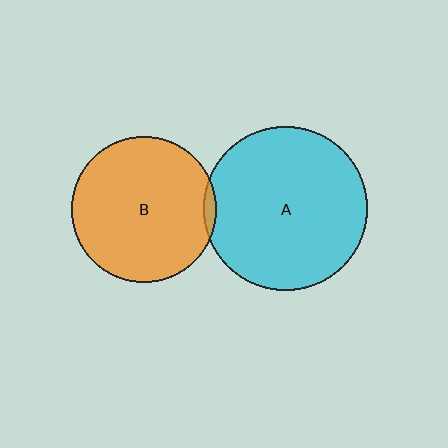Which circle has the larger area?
Circle A (cyan).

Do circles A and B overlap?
Yes.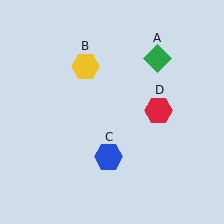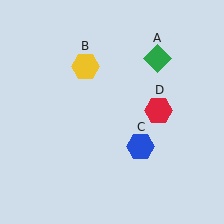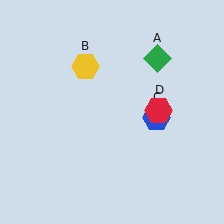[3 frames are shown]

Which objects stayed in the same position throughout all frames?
Green diamond (object A) and yellow hexagon (object B) and red hexagon (object D) remained stationary.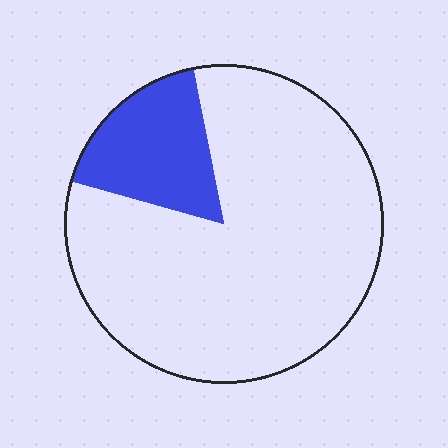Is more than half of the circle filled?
No.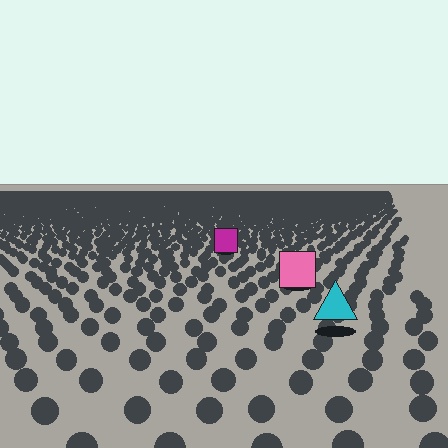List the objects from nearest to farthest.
From nearest to farthest: the cyan triangle, the pink square, the magenta square.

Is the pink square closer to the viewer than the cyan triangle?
No. The cyan triangle is closer — you can tell from the texture gradient: the ground texture is coarser near it.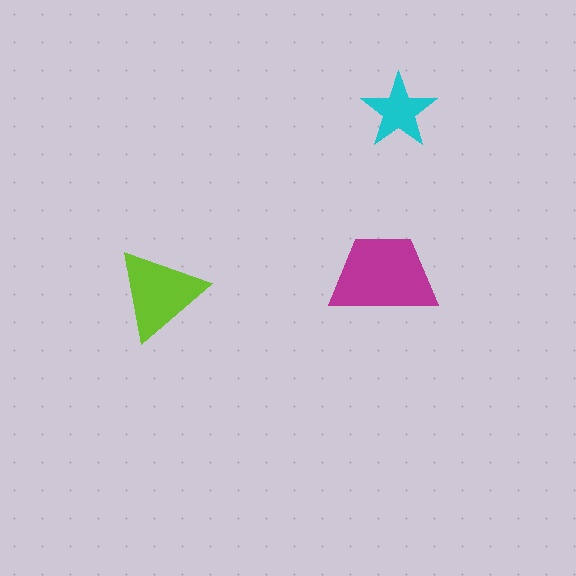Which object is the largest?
The magenta trapezoid.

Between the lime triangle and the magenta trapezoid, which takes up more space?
The magenta trapezoid.